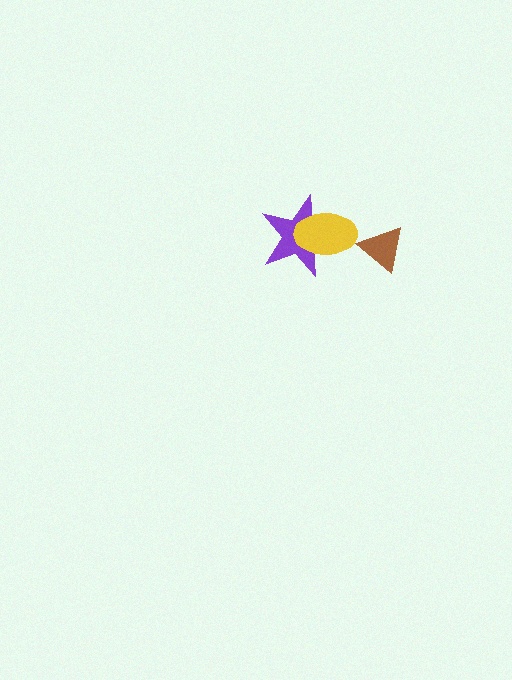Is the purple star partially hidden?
Yes, it is partially covered by another shape.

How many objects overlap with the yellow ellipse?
1 object overlaps with the yellow ellipse.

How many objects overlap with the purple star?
1 object overlaps with the purple star.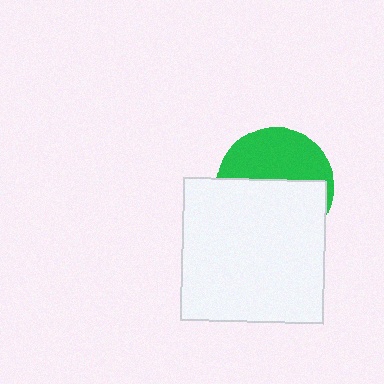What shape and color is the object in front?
The object in front is a white square.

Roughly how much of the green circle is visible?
A small part of it is visible (roughly 44%).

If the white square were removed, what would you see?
You would see the complete green circle.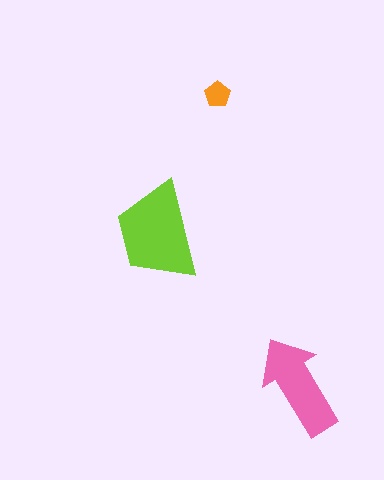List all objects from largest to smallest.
The lime trapezoid, the pink arrow, the orange pentagon.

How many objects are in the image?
There are 3 objects in the image.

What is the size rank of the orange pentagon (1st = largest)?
3rd.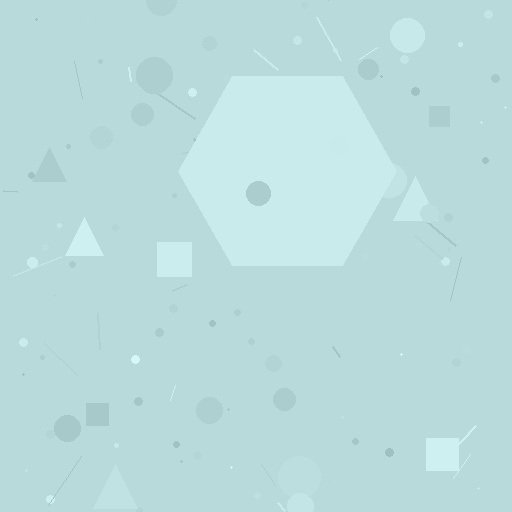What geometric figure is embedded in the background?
A hexagon is embedded in the background.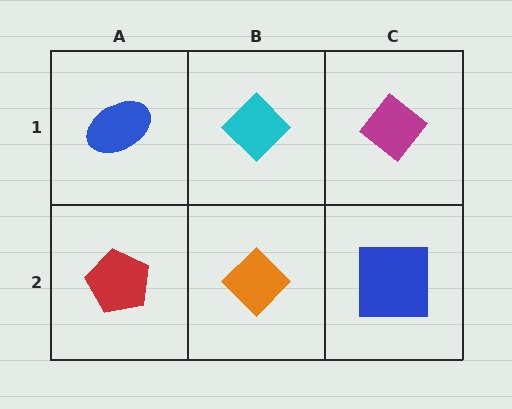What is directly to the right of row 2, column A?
An orange diamond.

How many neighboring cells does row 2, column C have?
2.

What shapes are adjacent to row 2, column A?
A blue ellipse (row 1, column A), an orange diamond (row 2, column B).